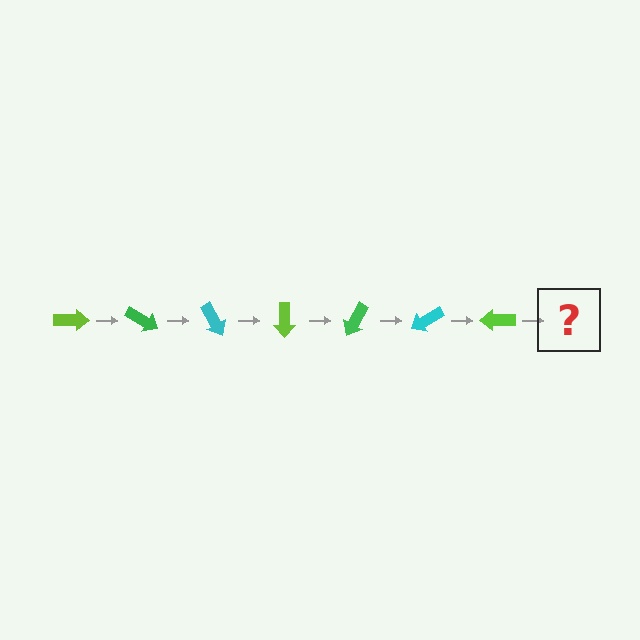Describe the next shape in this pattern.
It should be a green arrow, rotated 210 degrees from the start.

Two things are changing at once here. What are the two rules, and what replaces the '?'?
The two rules are that it rotates 30 degrees each step and the color cycles through lime, green, and cyan. The '?' should be a green arrow, rotated 210 degrees from the start.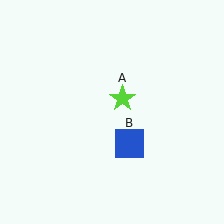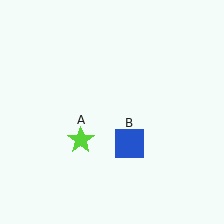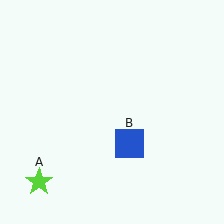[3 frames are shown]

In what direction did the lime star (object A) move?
The lime star (object A) moved down and to the left.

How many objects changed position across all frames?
1 object changed position: lime star (object A).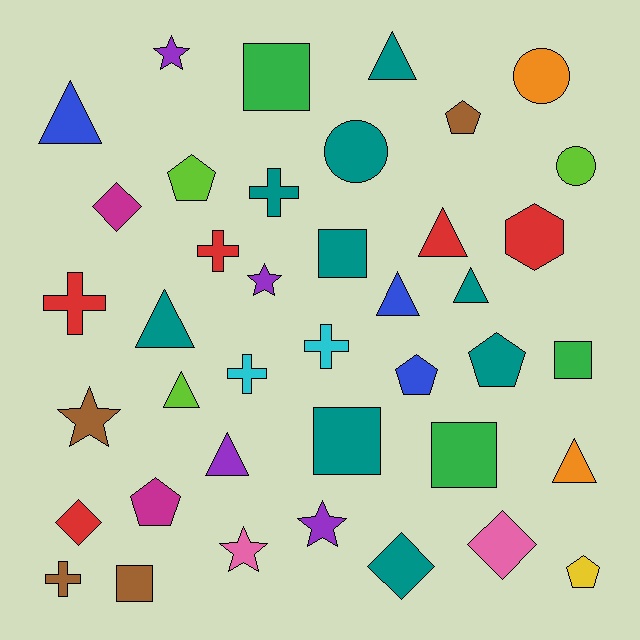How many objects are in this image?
There are 40 objects.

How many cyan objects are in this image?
There are 2 cyan objects.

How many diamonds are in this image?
There are 4 diamonds.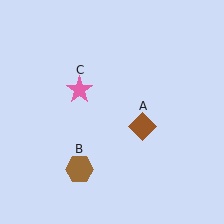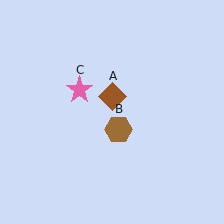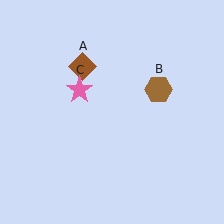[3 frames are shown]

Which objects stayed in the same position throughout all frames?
Pink star (object C) remained stationary.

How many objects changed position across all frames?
2 objects changed position: brown diamond (object A), brown hexagon (object B).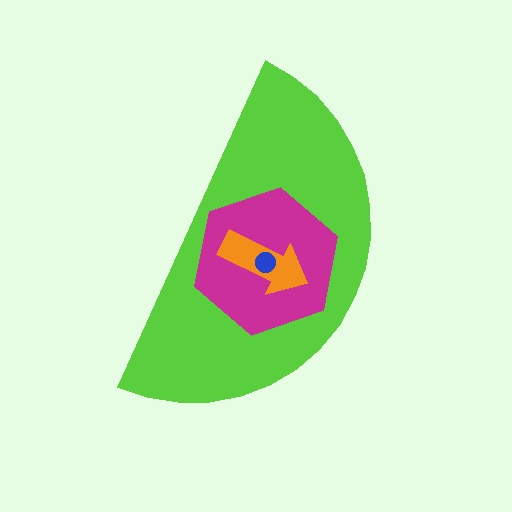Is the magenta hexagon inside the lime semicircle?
Yes.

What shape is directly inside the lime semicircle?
The magenta hexagon.